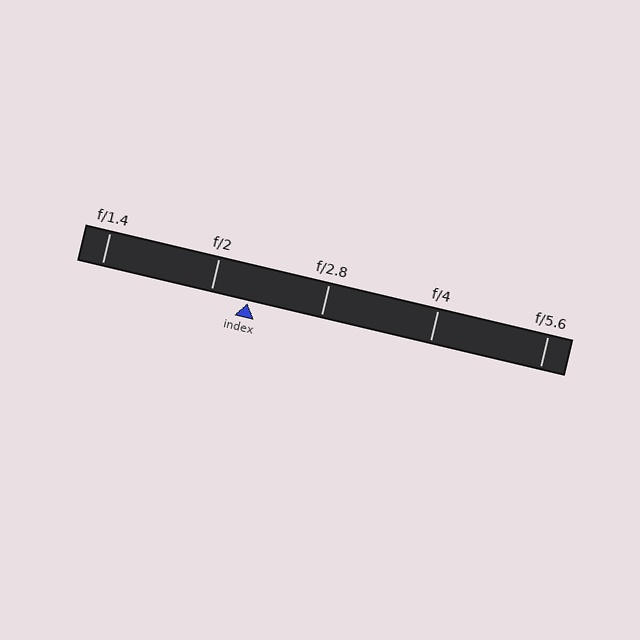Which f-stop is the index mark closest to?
The index mark is closest to f/2.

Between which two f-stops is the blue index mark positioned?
The index mark is between f/2 and f/2.8.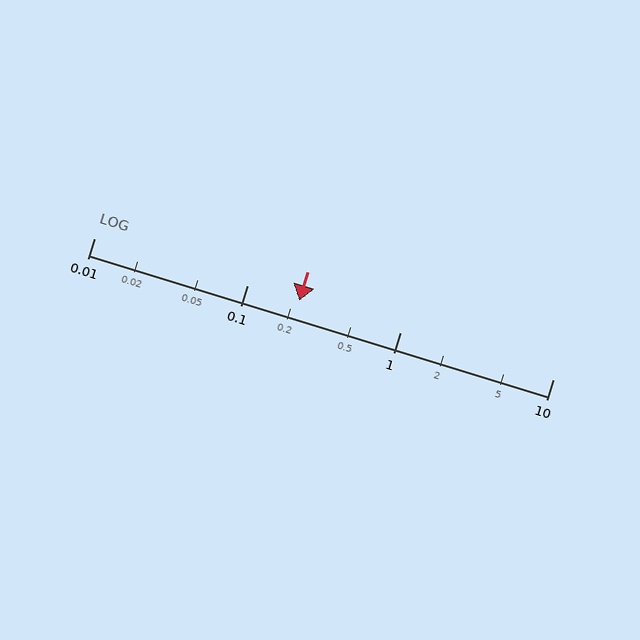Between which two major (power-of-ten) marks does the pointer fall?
The pointer is between 0.1 and 1.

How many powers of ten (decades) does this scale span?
The scale spans 3 decades, from 0.01 to 10.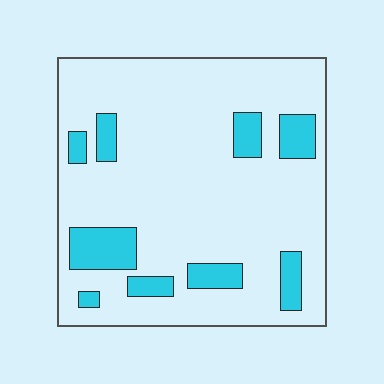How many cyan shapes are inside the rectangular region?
9.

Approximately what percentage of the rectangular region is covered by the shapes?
Approximately 15%.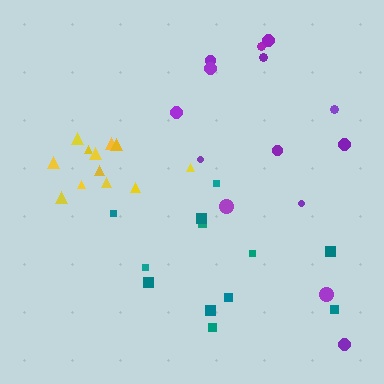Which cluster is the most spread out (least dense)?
Purple.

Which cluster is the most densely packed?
Yellow.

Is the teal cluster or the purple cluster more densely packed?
Teal.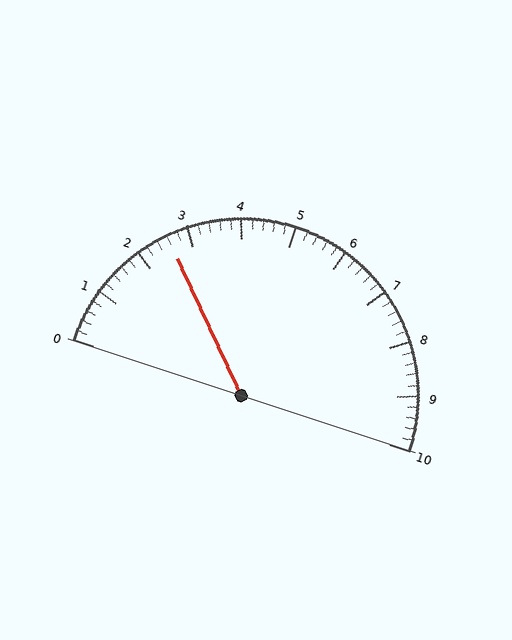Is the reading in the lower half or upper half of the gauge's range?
The reading is in the lower half of the range (0 to 10).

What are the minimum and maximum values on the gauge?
The gauge ranges from 0 to 10.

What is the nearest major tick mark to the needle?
The nearest major tick mark is 3.